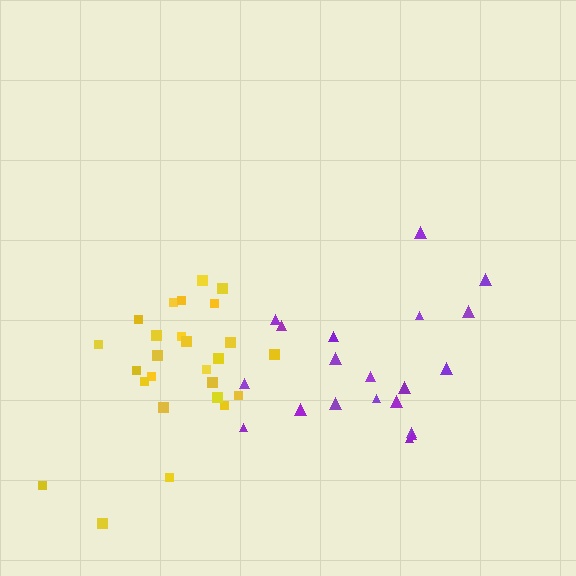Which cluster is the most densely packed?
Yellow.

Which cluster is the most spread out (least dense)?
Purple.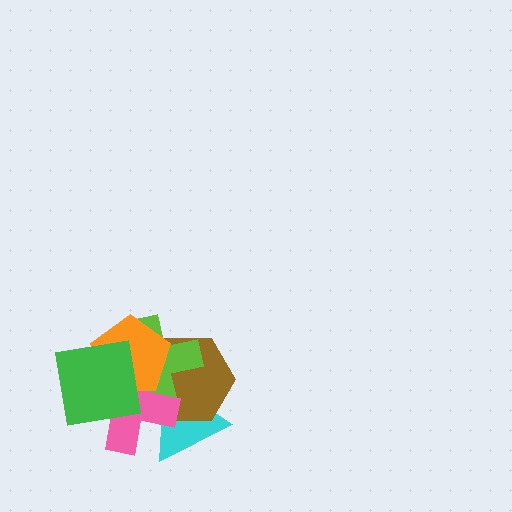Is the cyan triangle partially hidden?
Yes, it is partially covered by another shape.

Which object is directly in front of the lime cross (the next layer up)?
The pink cross is directly in front of the lime cross.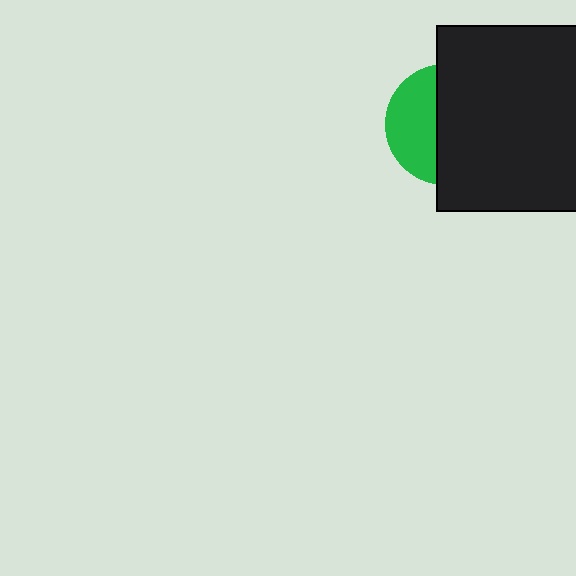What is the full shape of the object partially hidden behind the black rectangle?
The partially hidden object is a green circle.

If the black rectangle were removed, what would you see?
You would see the complete green circle.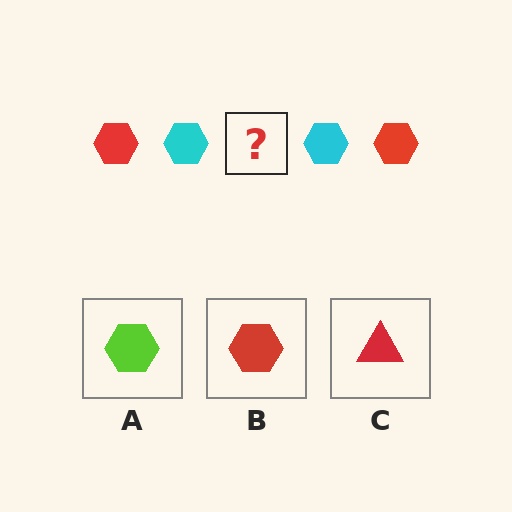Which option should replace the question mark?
Option B.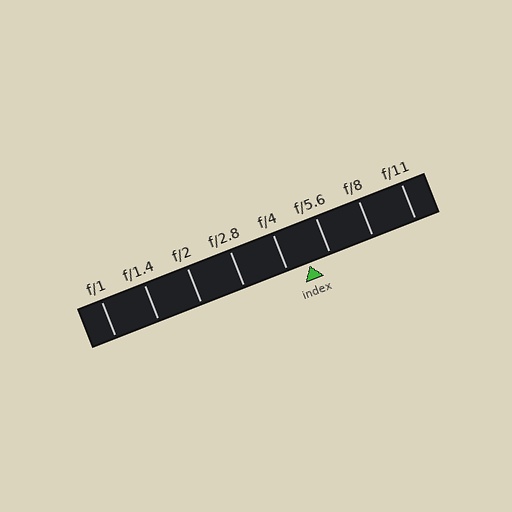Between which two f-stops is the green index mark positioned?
The index mark is between f/4 and f/5.6.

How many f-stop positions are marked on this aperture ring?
There are 8 f-stop positions marked.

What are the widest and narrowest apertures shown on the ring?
The widest aperture shown is f/1 and the narrowest is f/11.